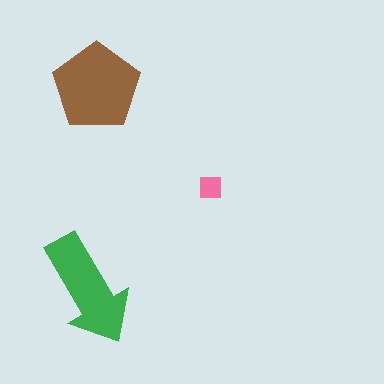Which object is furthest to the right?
The pink square is rightmost.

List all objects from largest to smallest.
The brown pentagon, the green arrow, the pink square.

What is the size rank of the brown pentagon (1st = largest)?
1st.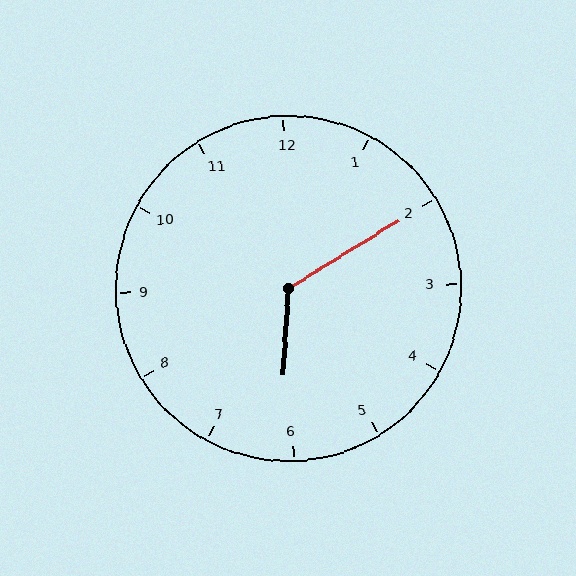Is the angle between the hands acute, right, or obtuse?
It is obtuse.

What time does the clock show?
6:10.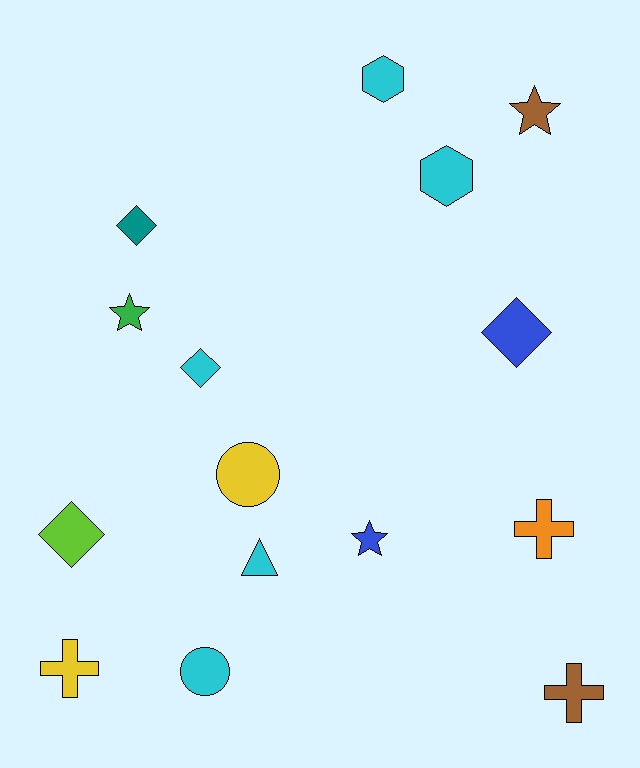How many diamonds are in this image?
There are 4 diamonds.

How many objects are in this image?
There are 15 objects.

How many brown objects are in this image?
There are 2 brown objects.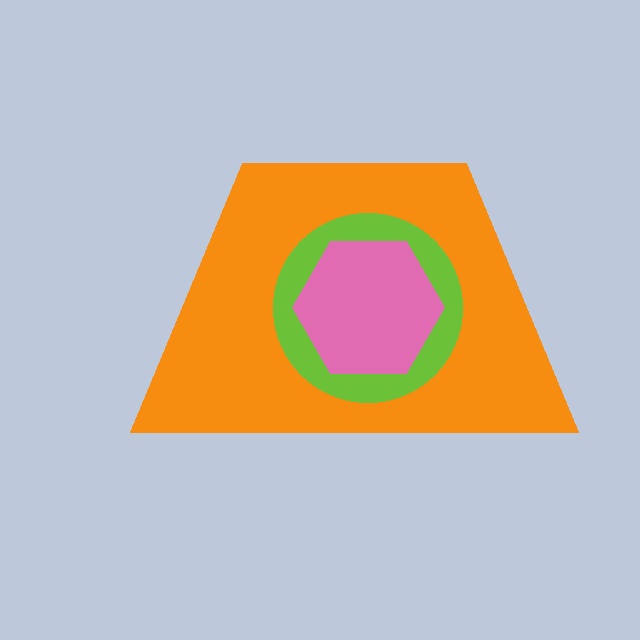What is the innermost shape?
The pink hexagon.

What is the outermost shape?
The orange trapezoid.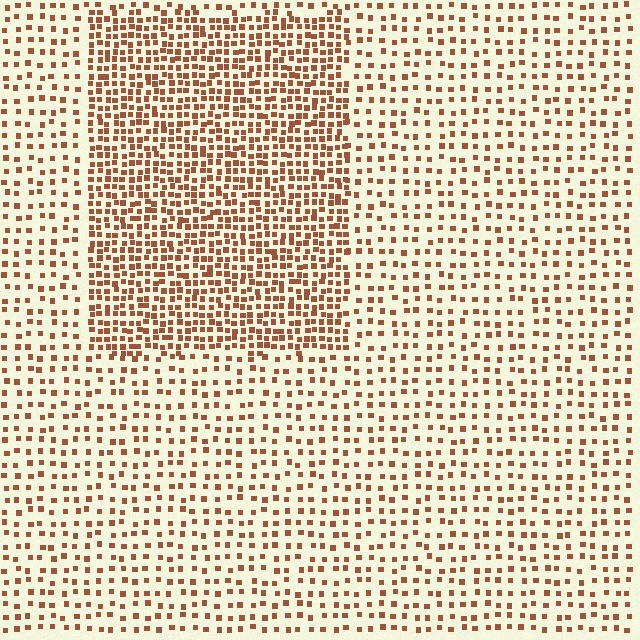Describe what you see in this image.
The image contains small brown elements arranged at two different densities. A rectangle-shaped region is visible where the elements are more densely packed than the surrounding area.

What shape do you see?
I see a rectangle.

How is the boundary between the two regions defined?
The boundary is defined by a change in element density (approximately 2.2x ratio). All elements are the same color, size, and shape.